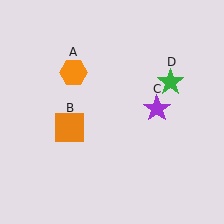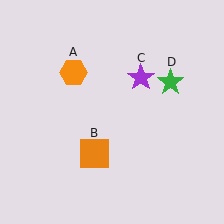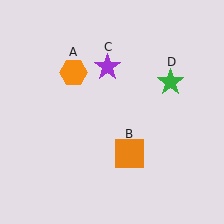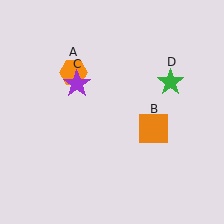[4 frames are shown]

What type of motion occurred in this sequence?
The orange square (object B), purple star (object C) rotated counterclockwise around the center of the scene.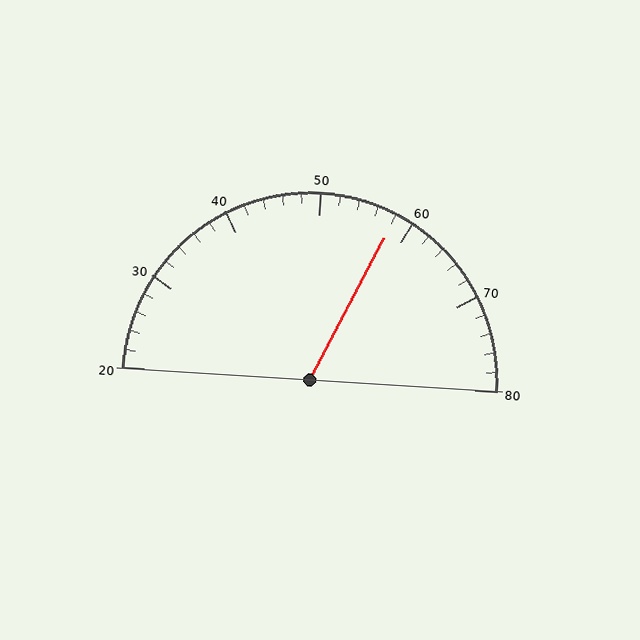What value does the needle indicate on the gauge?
The needle indicates approximately 58.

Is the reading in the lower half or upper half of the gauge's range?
The reading is in the upper half of the range (20 to 80).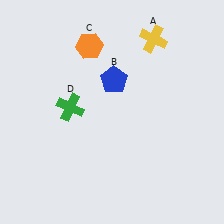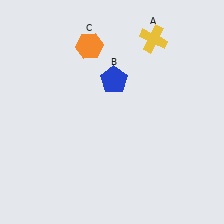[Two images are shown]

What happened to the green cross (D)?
The green cross (D) was removed in Image 2. It was in the top-left area of Image 1.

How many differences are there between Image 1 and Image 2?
There is 1 difference between the two images.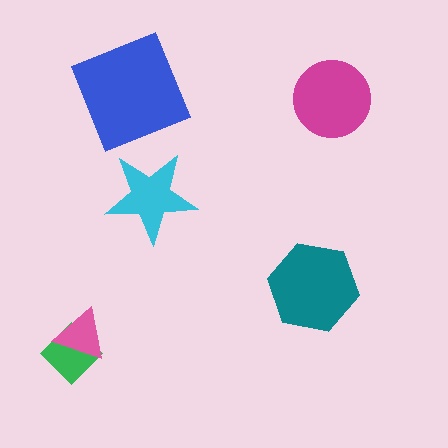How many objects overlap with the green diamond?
1 object overlaps with the green diamond.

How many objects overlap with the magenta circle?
0 objects overlap with the magenta circle.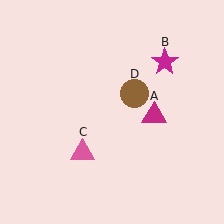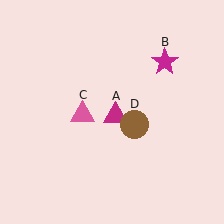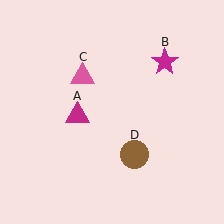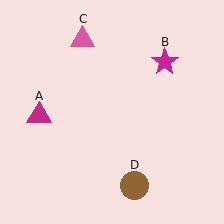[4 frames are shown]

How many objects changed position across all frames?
3 objects changed position: magenta triangle (object A), pink triangle (object C), brown circle (object D).